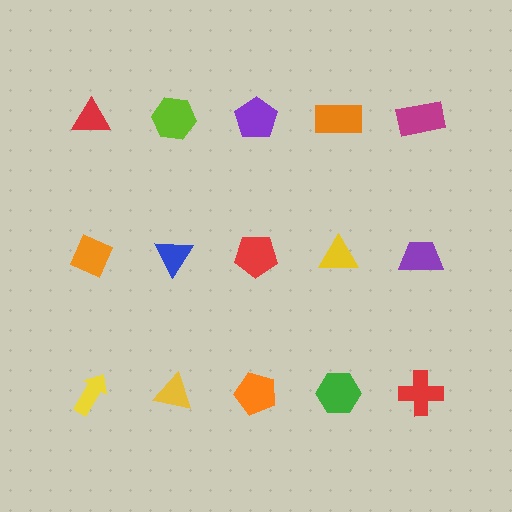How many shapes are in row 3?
5 shapes.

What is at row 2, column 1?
An orange diamond.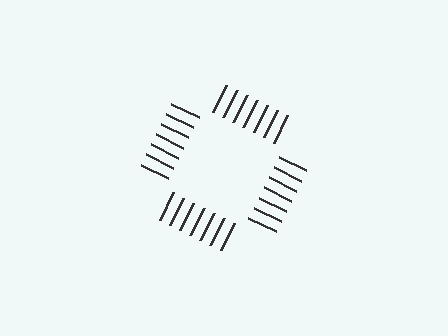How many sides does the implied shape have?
4 sides — the line-ends trace a square.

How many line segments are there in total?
28 — 7 along each of the 4 edges.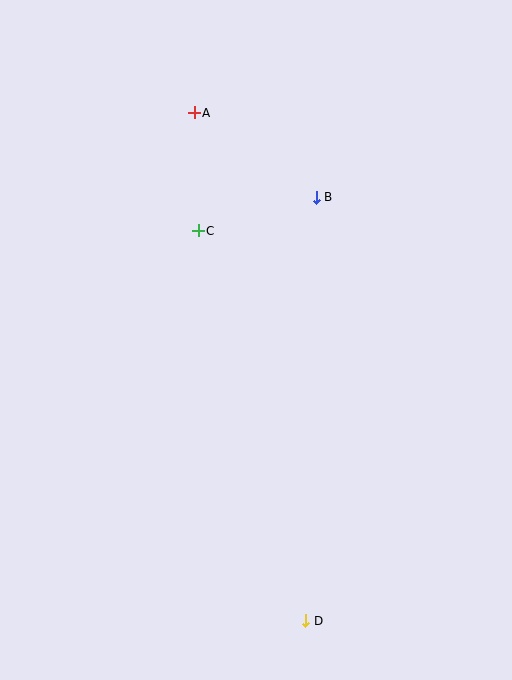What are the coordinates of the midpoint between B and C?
The midpoint between B and C is at (257, 214).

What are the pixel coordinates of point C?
Point C is at (198, 231).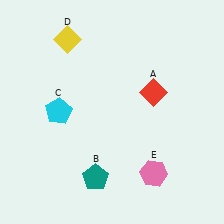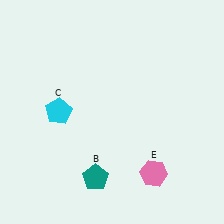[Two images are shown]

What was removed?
The yellow diamond (D), the red diamond (A) were removed in Image 2.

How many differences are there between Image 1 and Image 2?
There are 2 differences between the two images.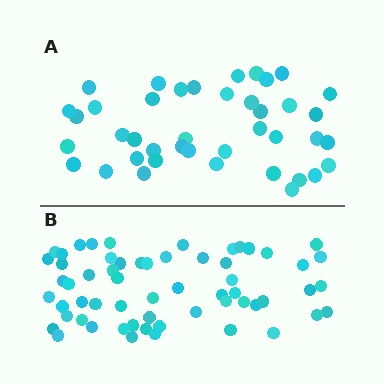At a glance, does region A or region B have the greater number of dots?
Region B (the bottom region) has more dots.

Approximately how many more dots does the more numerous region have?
Region B has approximately 20 more dots than region A.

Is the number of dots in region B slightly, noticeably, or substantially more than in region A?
Region B has substantially more. The ratio is roughly 1.5 to 1.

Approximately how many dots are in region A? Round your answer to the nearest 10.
About 40 dots. (The exact count is 41, which rounds to 40.)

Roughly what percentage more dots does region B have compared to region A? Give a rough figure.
About 45% more.